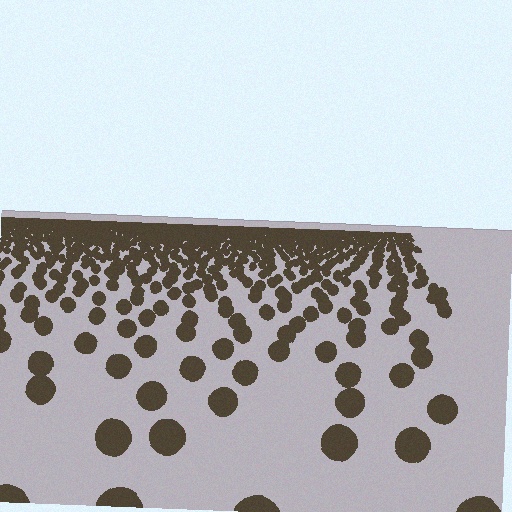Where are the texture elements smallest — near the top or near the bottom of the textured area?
Near the top.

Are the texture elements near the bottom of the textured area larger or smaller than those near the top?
Larger. Near the bottom, elements are closer to the viewer and appear at a bigger on-screen size.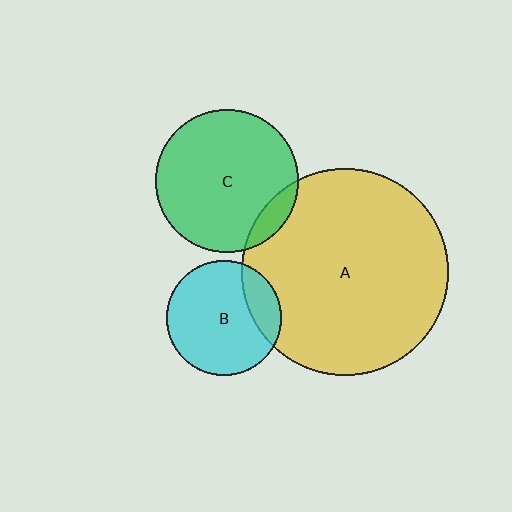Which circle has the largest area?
Circle A (yellow).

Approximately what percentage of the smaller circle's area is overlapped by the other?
Approximately 20%.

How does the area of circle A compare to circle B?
Approximately 3.2 times.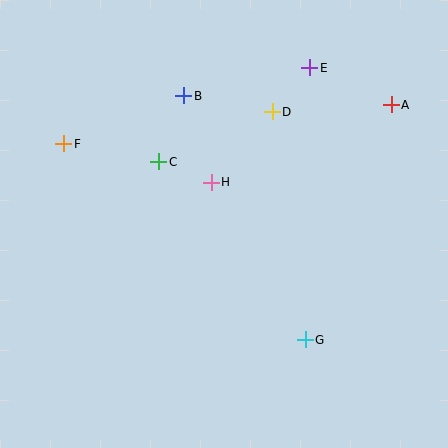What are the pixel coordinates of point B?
Point B is at (184, 96).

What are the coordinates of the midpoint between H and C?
The midpoint between H and C is at (185, 172).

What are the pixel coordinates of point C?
Point C is at (159, 162).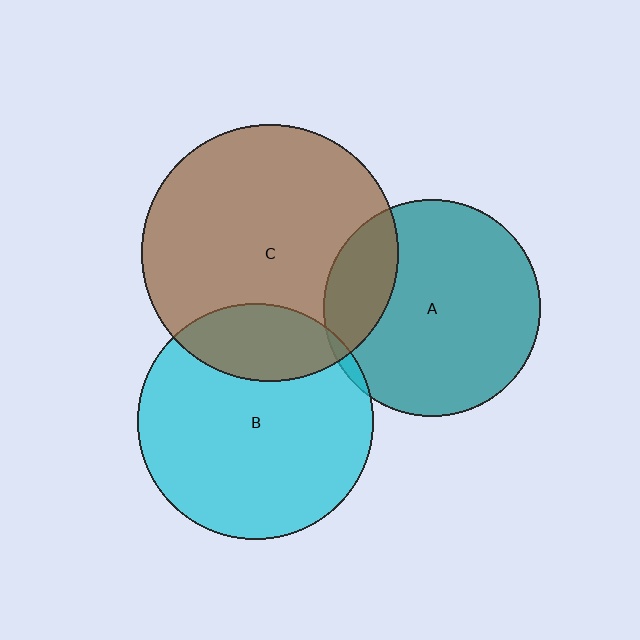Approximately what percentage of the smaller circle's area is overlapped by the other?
Approximately 20%.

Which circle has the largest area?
Circle C (brown).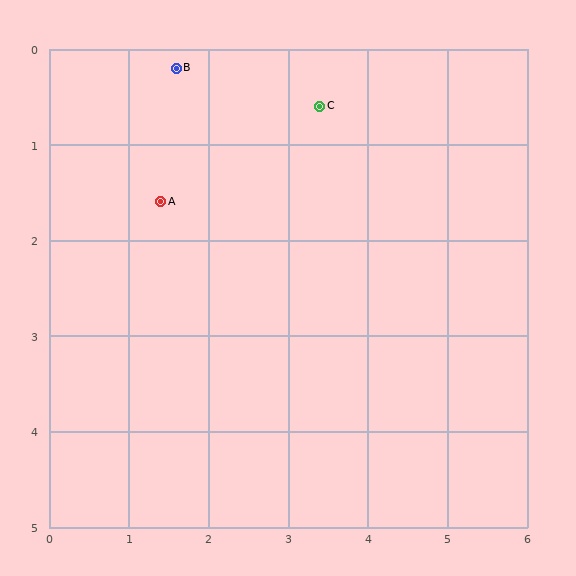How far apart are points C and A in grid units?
Points C and A are about 2.2 grid units apart.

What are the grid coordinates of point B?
Point B is at approximately (1.6, 0.2).